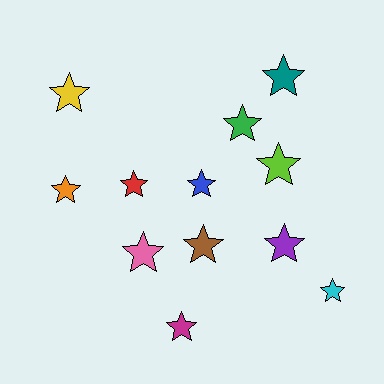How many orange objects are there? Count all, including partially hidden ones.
There is 1 orange object.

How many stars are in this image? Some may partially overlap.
There are 12 stars.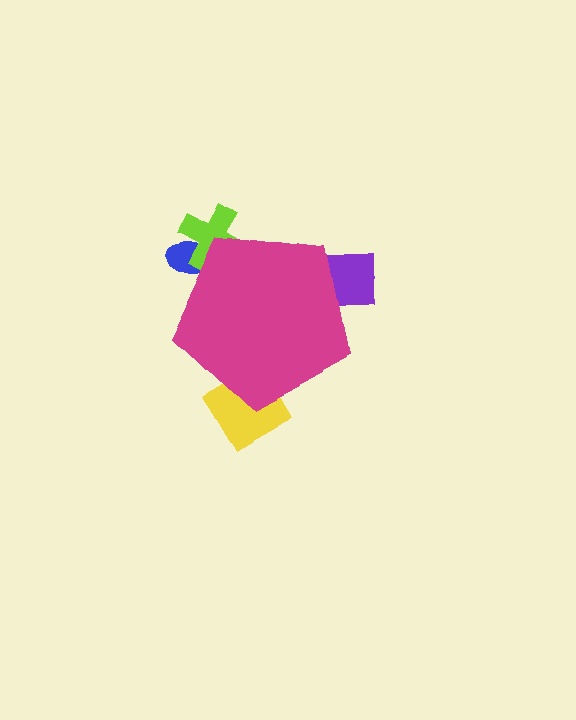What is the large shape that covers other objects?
A magenta pentagon.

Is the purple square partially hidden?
Yes, the purple square is partially hidden behind the magenta pentagon.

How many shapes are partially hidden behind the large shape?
4 shapes are partially hidden.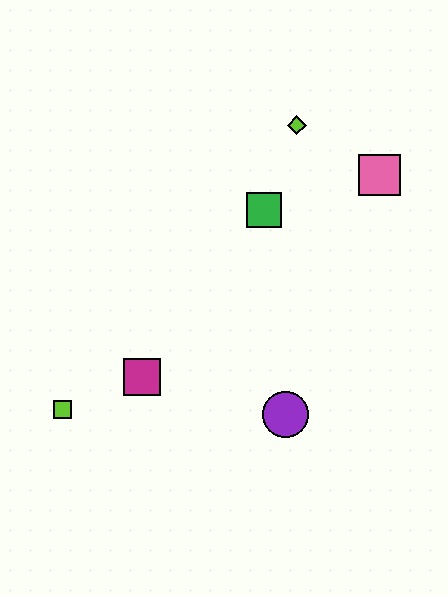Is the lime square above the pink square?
No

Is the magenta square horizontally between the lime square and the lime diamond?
Yes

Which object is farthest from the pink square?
The lime square is farthest from the pink square.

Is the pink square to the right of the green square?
Yes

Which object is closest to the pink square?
The lime diamond is closest to the pink square.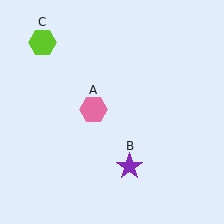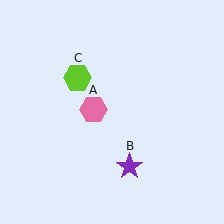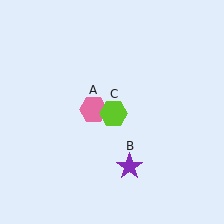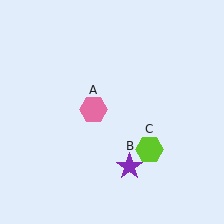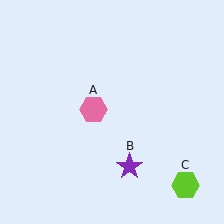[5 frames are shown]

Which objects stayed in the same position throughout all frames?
Pink hexagon (object A) and purple star (object B) remained stationary.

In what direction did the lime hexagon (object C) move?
The lime hexagon (object C) moved down and to the right.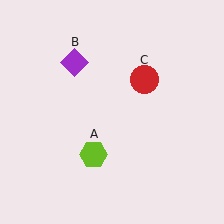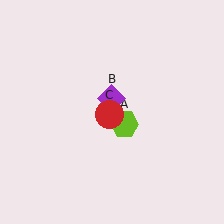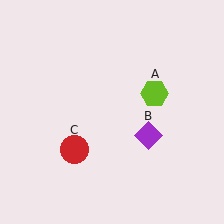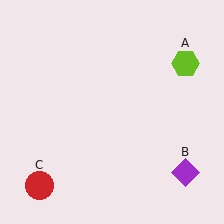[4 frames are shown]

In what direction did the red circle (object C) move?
The red circle (object C) moved down and to the left.